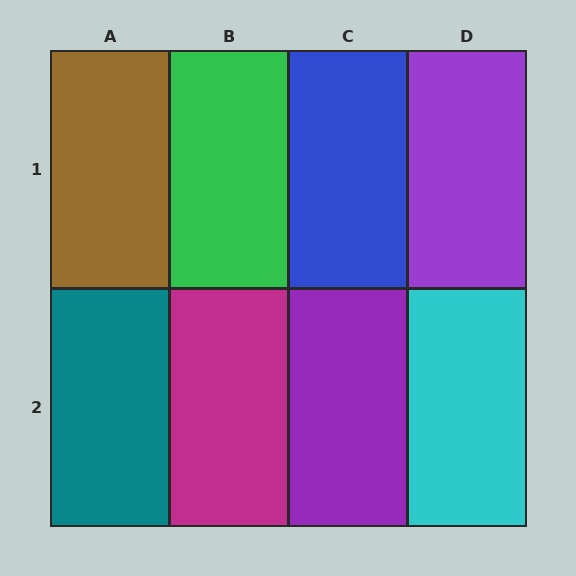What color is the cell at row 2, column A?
Teal.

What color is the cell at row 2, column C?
Purple.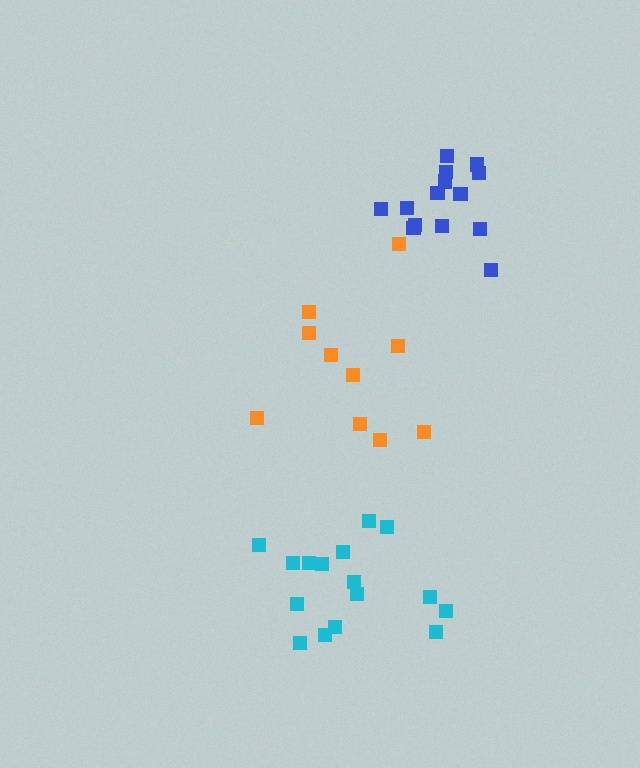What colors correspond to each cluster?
The clusters are colored: cyan, orange, blue.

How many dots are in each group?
Group 1: 16 dots, Group 2: 10 dots, Group 3: 14 dots (40 total).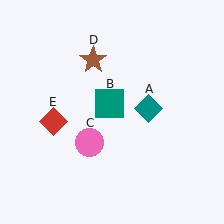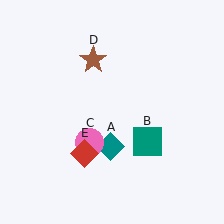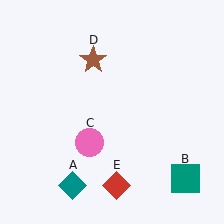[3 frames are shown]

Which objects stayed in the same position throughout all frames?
Pink circle (object C) and brown star (object D) remained stationary.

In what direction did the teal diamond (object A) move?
The teal diamond (object A) moved down and to the left.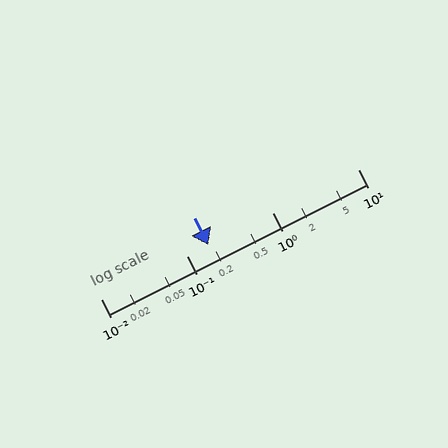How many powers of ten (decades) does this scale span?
The scale spans 3 decades, from 0.01 to 10.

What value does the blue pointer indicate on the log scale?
The pointer indicates approximately 0.18.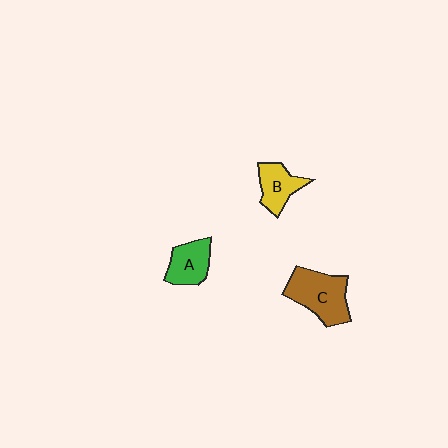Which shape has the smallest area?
Shape B (yellow).